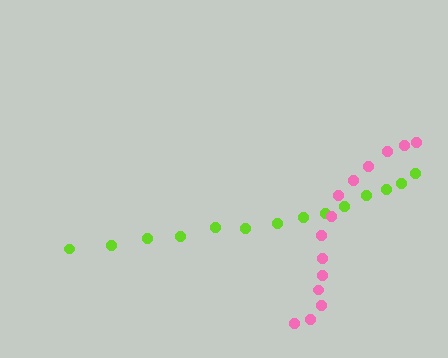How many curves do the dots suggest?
There are 2 distinct paths.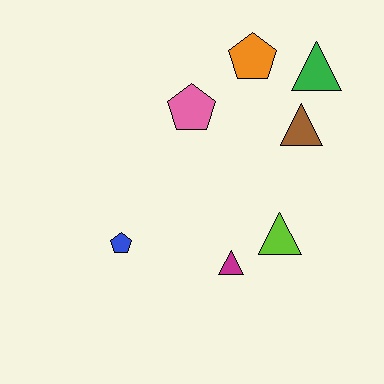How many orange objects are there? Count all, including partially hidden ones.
There is 1 orange object.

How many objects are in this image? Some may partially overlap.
There are 7 objects.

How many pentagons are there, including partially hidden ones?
There are 3 pentagons.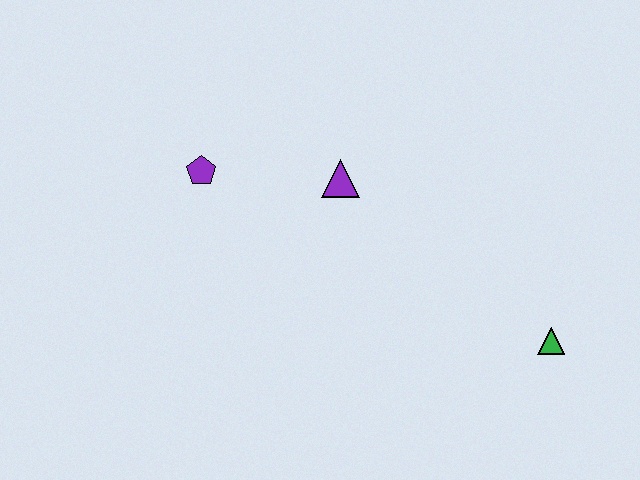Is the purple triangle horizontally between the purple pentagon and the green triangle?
Yes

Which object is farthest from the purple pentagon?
The green triangle is farthest from the purple pentagon.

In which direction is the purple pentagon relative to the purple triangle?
The purple pentagon is to the left of the purple triangle.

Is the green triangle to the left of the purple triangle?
No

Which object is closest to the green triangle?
The purple triangle is closest to the green triangle.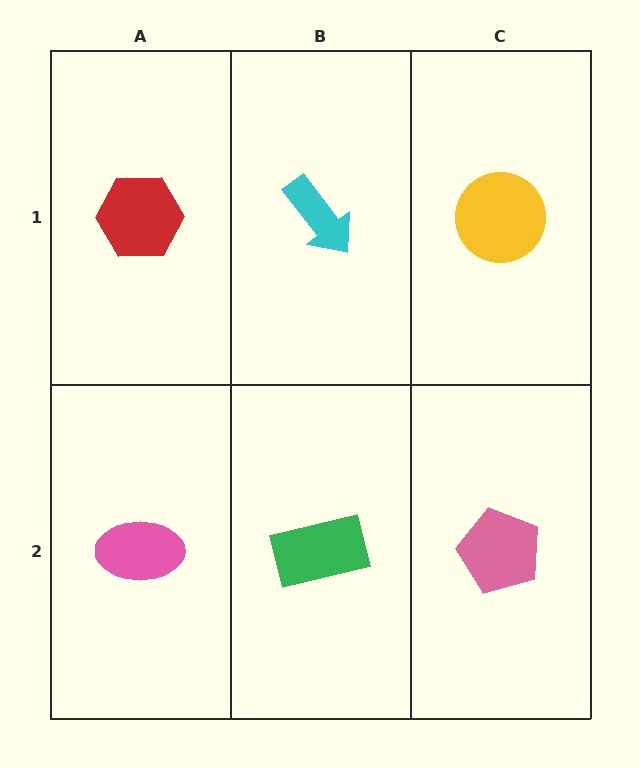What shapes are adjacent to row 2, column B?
A cyan arrow (row 1, column B), a pink ellipse (row 2, column A), a pink pentagon (row 2, column C).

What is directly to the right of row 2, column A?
A green rectangle.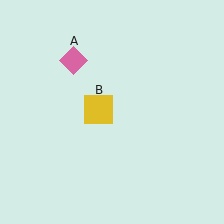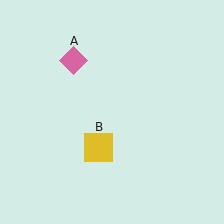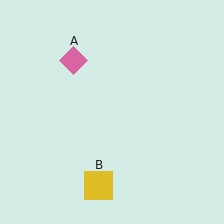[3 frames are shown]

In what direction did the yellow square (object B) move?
The yellow square (object B) moved down.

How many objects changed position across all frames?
1 object changed position: yellow square (object B).